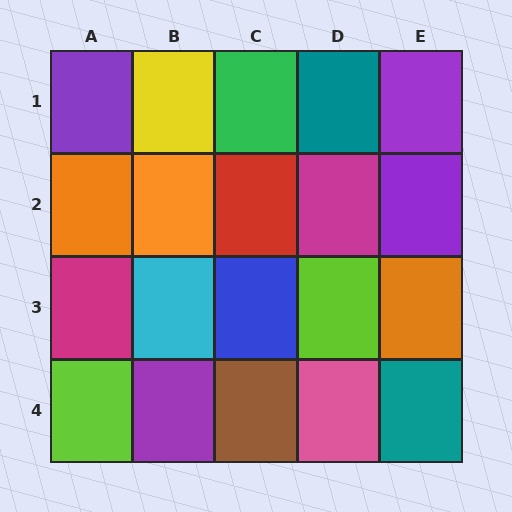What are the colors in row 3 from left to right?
Magenta, cyan, blue, lime, orange.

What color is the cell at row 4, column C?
Brown.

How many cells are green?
1 cell is green.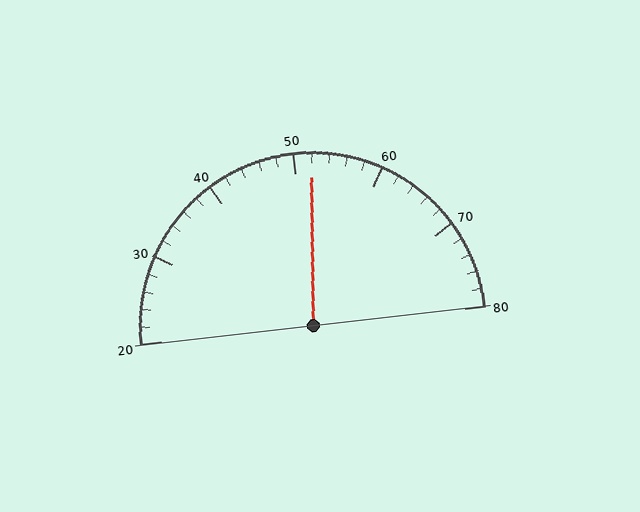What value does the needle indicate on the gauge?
The needle indicates approximately 52.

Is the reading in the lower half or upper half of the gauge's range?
The reading is in the upper half of the range (20 to 80).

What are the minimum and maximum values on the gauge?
The gauge ranges from 20 to 80.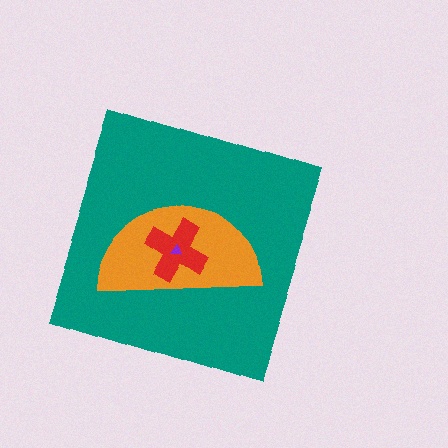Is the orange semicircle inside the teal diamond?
Yes.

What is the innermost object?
The purple triangle.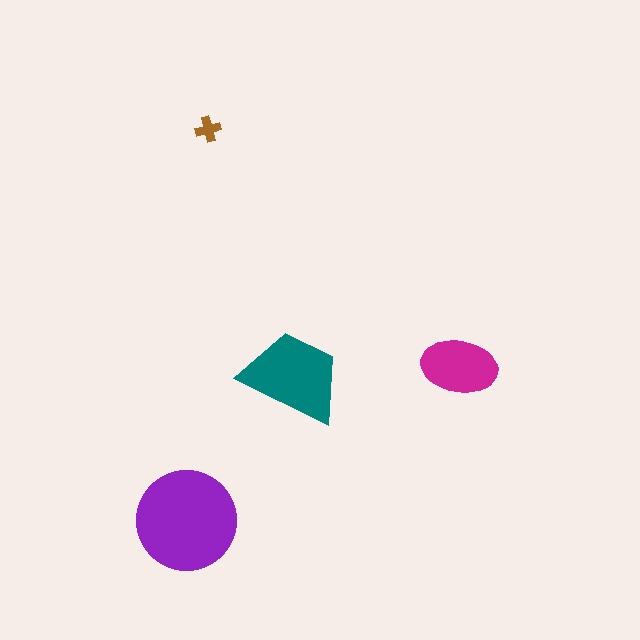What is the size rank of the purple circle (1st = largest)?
1st.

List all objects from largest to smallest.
The purple circle, the teal trapezoid, the magenta ellipse, the brown cross.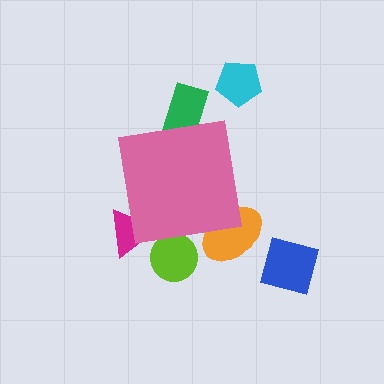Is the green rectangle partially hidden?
Yes, the green rectangle is partially hidden behind the pink square.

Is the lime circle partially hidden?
Yes, the lime circle is partially hidden behind the pink square.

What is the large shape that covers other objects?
A pink square.